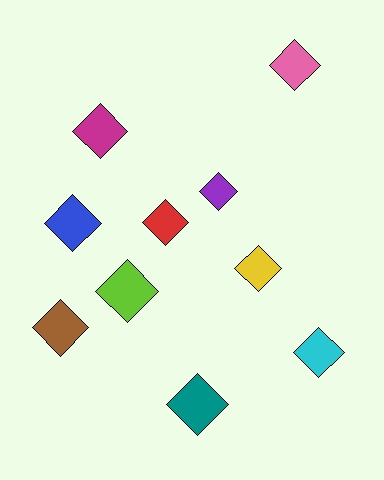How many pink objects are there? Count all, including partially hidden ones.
There is 1 pink object.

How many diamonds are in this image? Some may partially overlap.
There are 10 diamonds.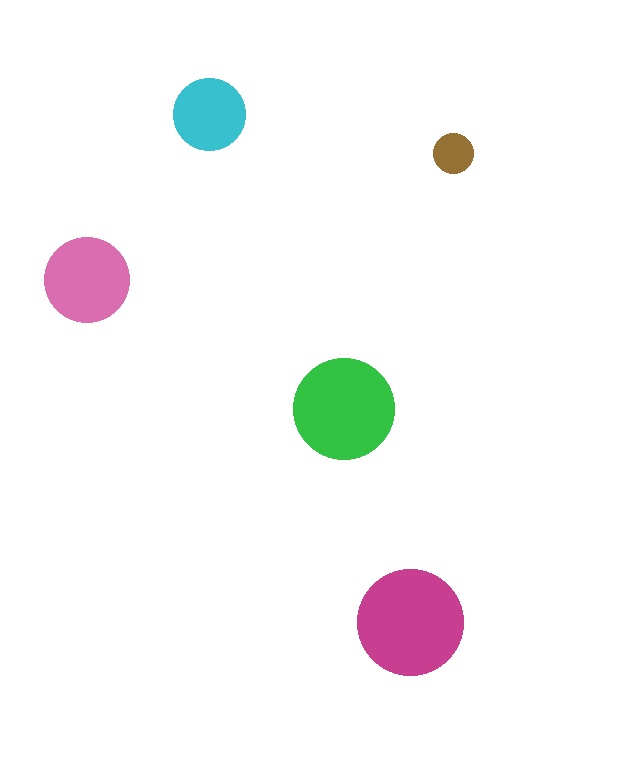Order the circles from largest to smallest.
the magenta one, the green one, the pink one, the cyan one, the brown one.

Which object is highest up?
The cyan circle is topmost.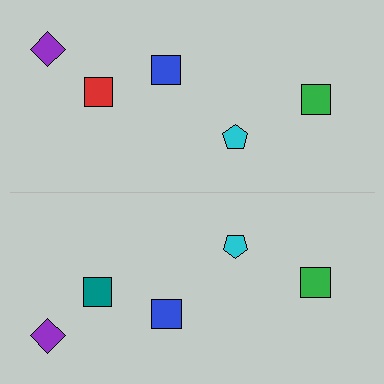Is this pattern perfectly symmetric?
No, the pattern is not perfectly symmetric. The teal square on the bottom side breaks the symmetry — its mirror counterpart is red.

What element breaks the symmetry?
The teal square on the bottom side breaks the symmetry — its mirror counterpart is red.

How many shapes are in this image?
There are 10 shapes in this image.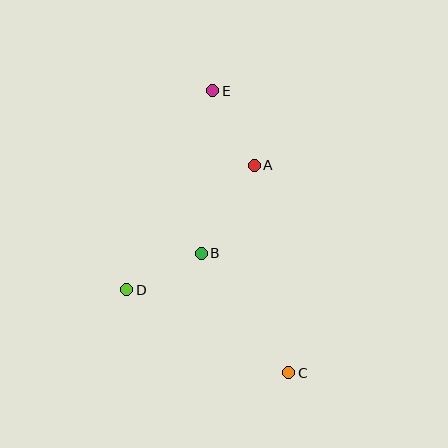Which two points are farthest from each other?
Points C and E are farthest from each other.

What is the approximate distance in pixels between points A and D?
The distance between A and D is approximately 179 pixels.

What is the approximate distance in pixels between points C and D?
The distance between C and D is approximately 182 pixels.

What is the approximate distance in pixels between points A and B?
The distance between A and B is approximately 103 pixels.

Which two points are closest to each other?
Points B and D are closest to each other.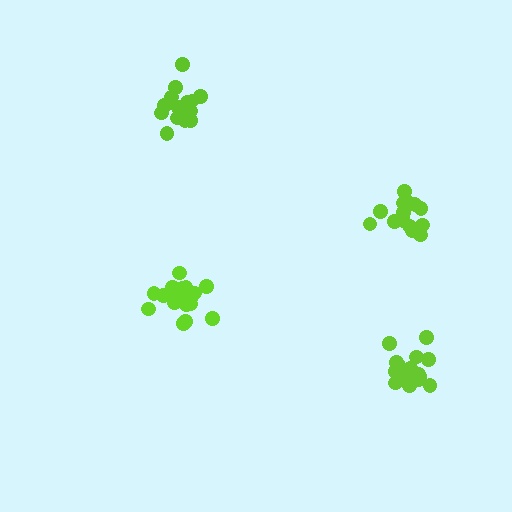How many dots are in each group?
Group 1: 16 dots, Group 2: 19 dots, Group 3: 16 dots, Group 4: 17 dots (68 total).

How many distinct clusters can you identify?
There are 4 distinct clusters.